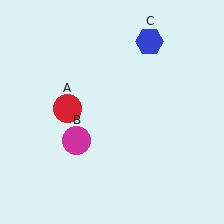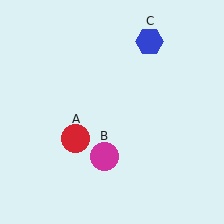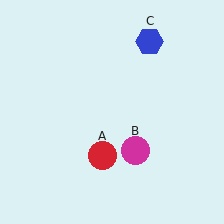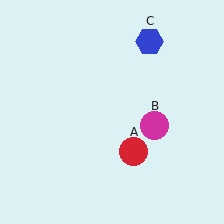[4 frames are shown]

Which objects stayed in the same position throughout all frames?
Blue hexagon (object C) remained stationary.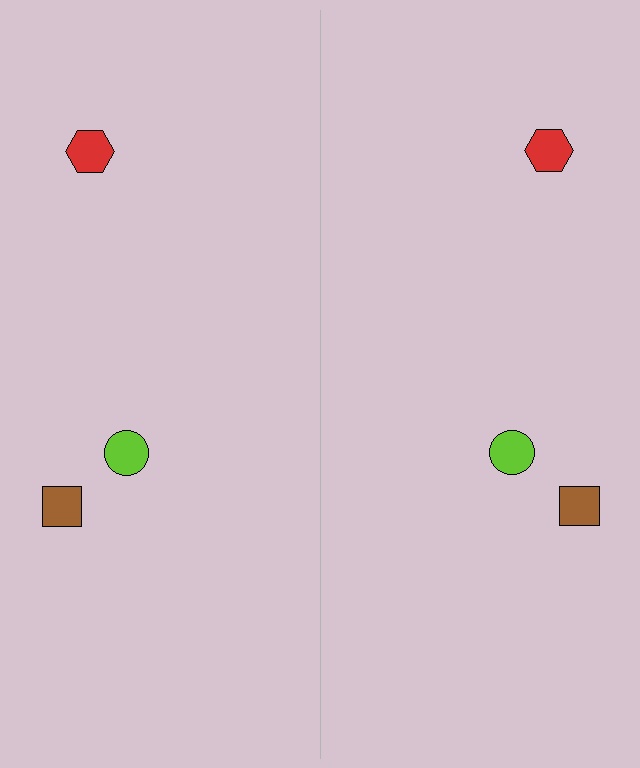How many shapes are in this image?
There are 6 shapes in this image.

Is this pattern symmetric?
Yes, this pattern has bilateral (reflection) symmetry.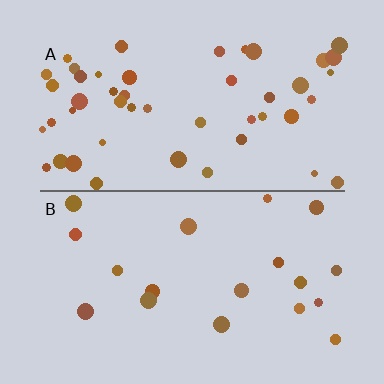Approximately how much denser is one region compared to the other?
Approximately 2.5× — region A over region B.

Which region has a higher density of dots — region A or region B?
A (the top).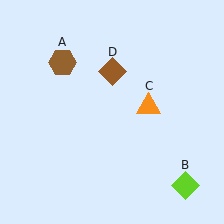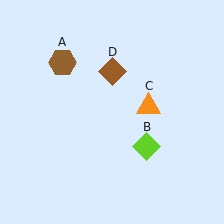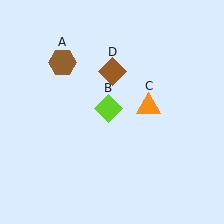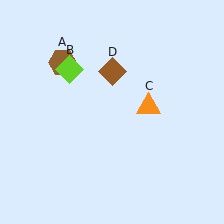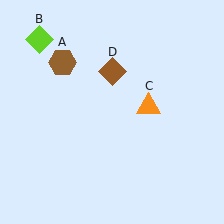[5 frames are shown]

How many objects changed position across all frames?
1 object changed position: lime diamond (object B).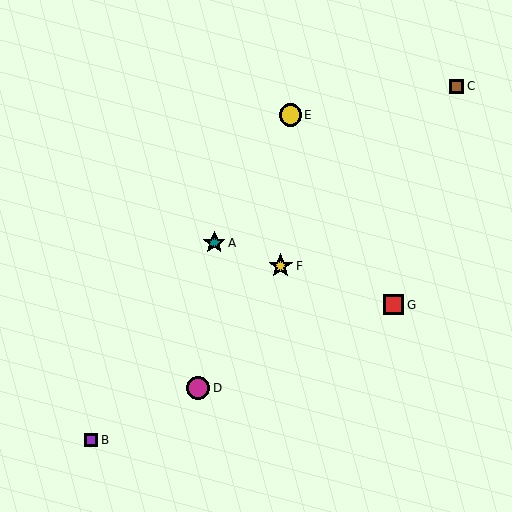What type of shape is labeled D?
Shape D is a magenta circle.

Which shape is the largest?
The yellow star (labeled F) is the largest.